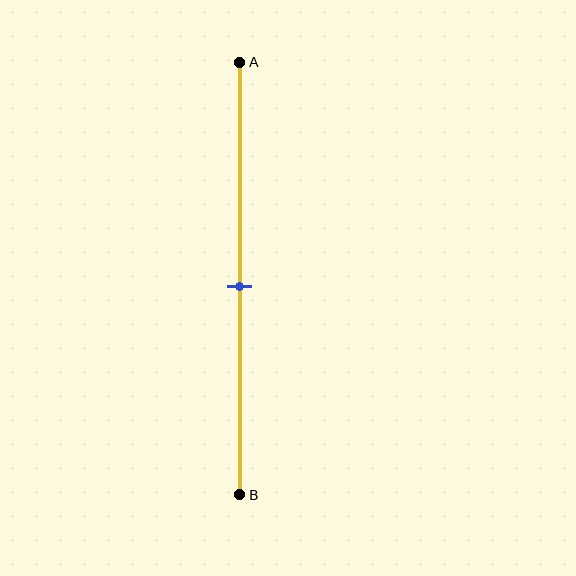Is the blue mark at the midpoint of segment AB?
Yes, the mark is approximately at the midpoint.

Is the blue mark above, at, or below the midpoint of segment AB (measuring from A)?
The blue mark is approximately at the midpoint of segment AB.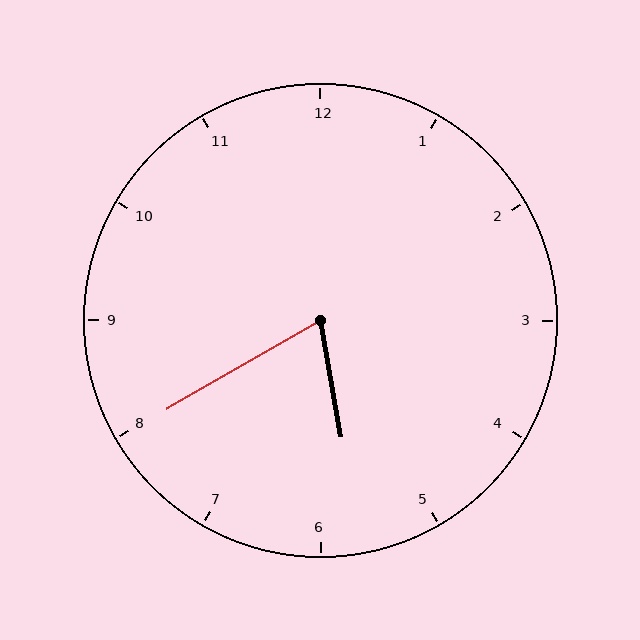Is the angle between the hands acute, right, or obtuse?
It is acute.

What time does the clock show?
5:40.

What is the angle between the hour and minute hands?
Approximately 70 degrees.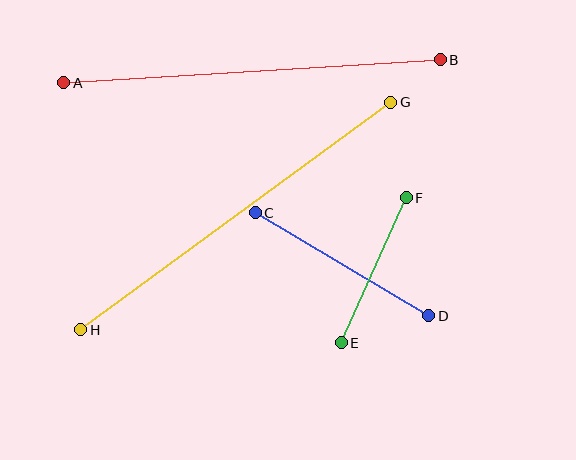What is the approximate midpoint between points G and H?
The midpoint is at approximately (236, 216) pixels.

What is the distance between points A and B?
The distance is approximately 377 pixels.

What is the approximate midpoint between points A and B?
The midpoint is at approximately (252, 71) pixels.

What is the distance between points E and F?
The distance is approximately 159 pixels.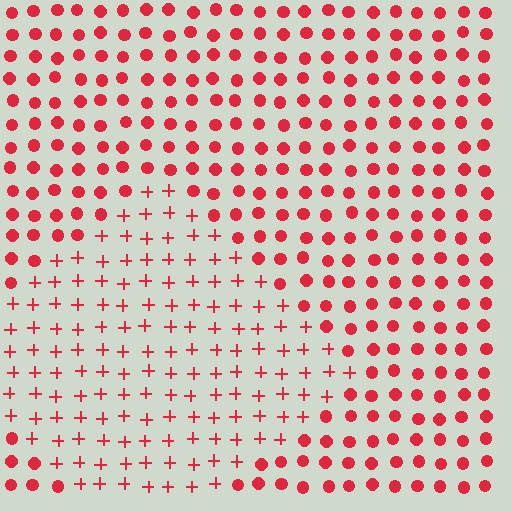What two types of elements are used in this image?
The image uses plus signs inside the diamond region and circles outside it.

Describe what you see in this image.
The image is filled with small red elements arranged in a uniform grid. A diamond-shaped region contains plus signs, while the surrounding area contains circles. The boundary is defined purely by the change in element shape.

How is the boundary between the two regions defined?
The boundary is defined by a change in element shape: plus signs inside vs. circles outside. All elements share the same color and spacing.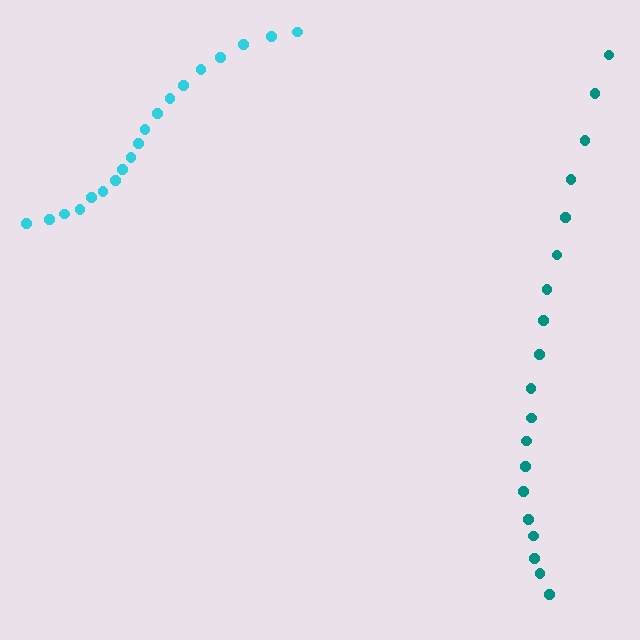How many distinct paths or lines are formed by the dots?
There are 2 distinct paths.